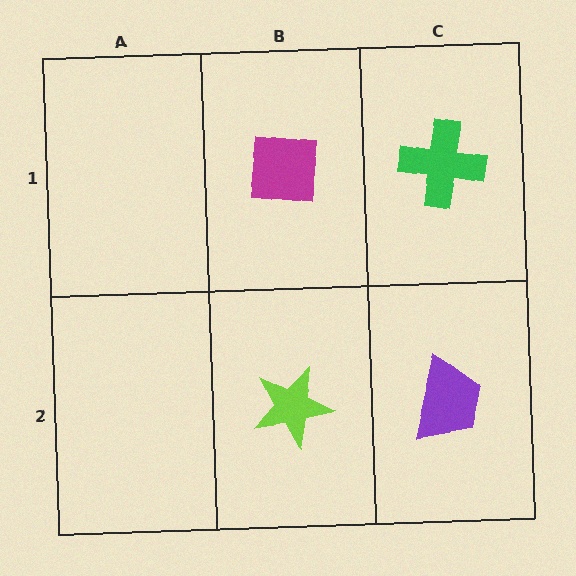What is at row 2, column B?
A lime star.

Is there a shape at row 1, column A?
No, that cell is empty.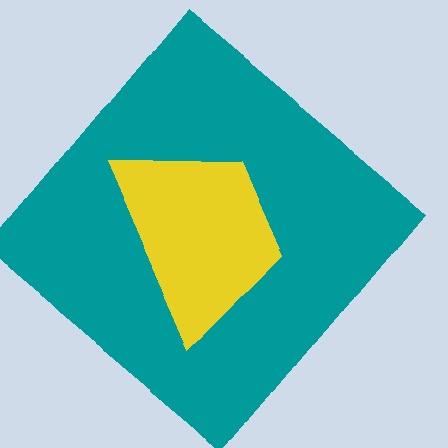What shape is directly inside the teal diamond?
The yellow trapezoid.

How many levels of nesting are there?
2.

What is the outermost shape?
The teal diamond.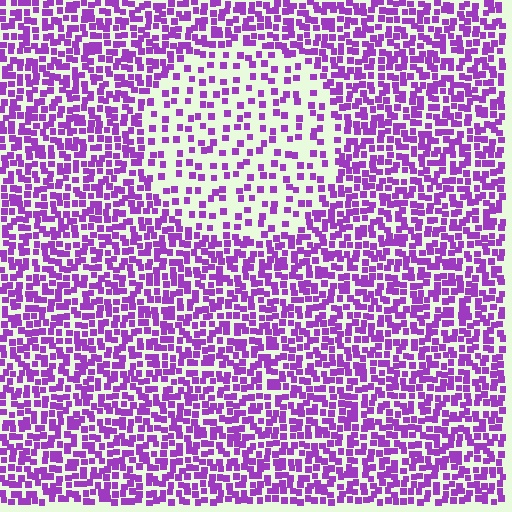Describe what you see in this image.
The image contains small purple elements arranged at two different densities. A circle-shaped region is visible where the elements are less densely packed than the surrounding area.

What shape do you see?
I see a circle.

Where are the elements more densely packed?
The elements are more densely packed outside the circle boundary.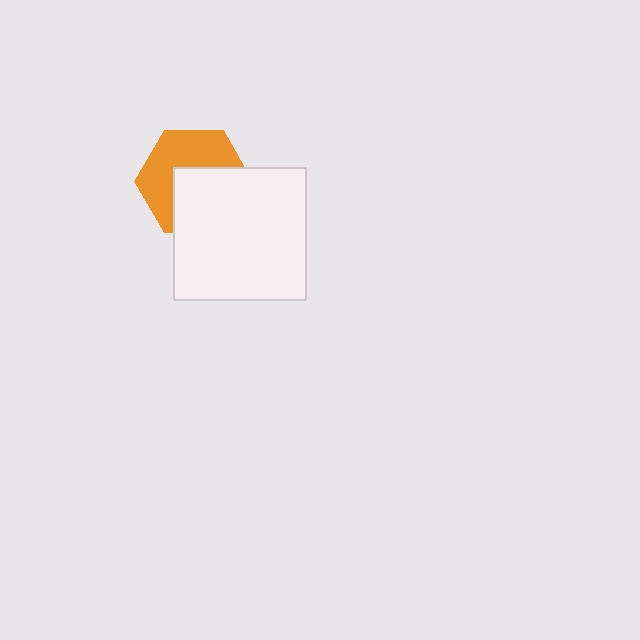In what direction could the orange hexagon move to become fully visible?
The orange hexagon could move toward the upper-left. That would shift it out from behind the white square entirely.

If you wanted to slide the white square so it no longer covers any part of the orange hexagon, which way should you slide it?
Slide it toward the lower-right — that is the most direct way to separate the two shapes.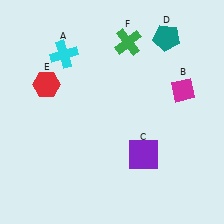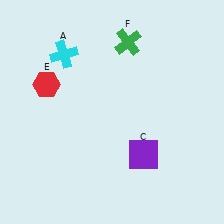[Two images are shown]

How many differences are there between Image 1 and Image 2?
There are 2 differences between the two images.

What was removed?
The teal pentagon (D), the magenta diamond (B) were removed in Image 2.